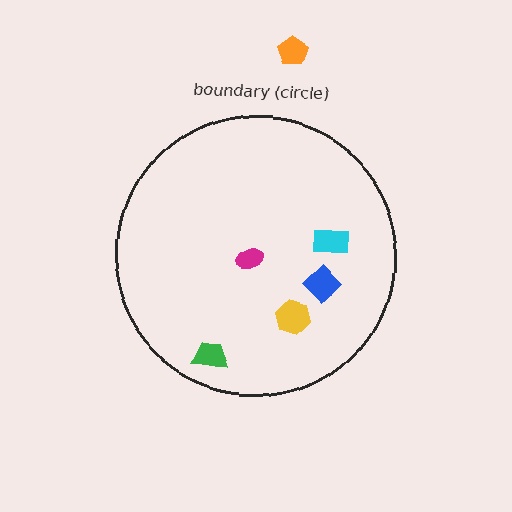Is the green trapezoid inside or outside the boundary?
Inside.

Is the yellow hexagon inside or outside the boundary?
Inside.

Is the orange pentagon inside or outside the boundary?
Outside.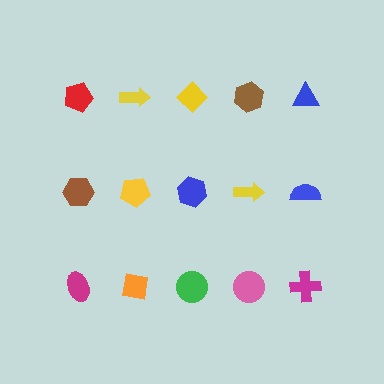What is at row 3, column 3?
A green circle.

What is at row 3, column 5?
A magenta cross.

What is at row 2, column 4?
A yellow arrow.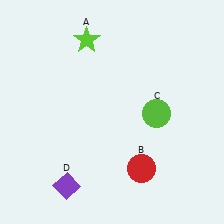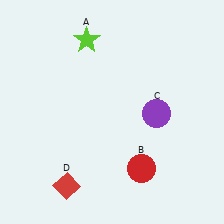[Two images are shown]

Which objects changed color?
C changed from lime to purple. D changed from purple to red.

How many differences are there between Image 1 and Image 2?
There are 2 differences between the two images.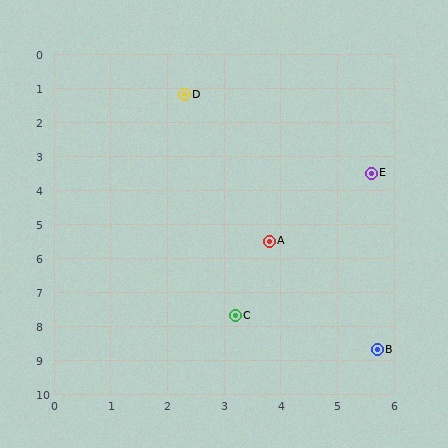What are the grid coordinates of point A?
Point A is at approximately (3.8, 5.5).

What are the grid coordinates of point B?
Point B is at approximately (5.7, 8.7).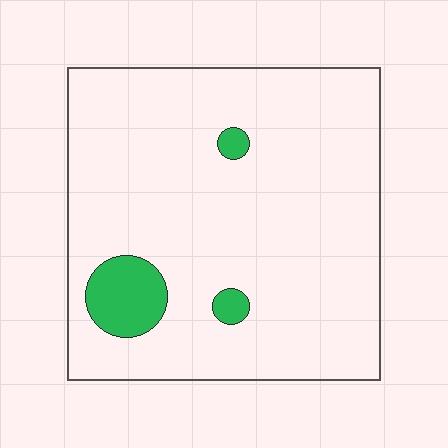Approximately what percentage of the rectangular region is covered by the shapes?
Approximately 5%.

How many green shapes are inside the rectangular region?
3.